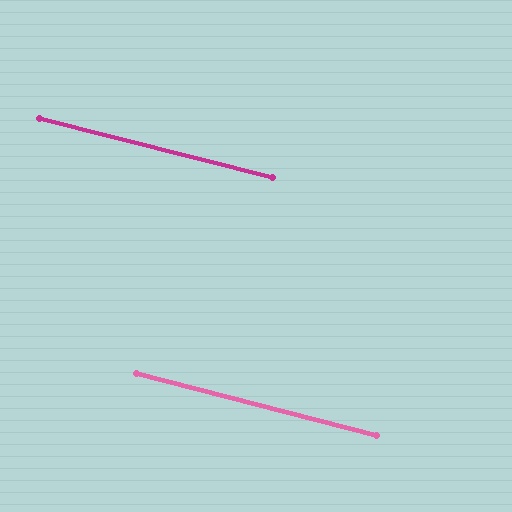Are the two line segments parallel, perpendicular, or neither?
Parallel — their directions differ by only 0.4°.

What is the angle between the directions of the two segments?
Approximately 0 degrees.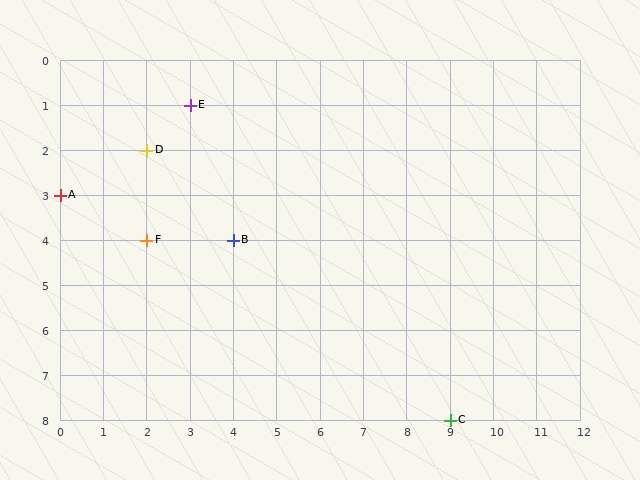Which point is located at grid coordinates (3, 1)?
Point E is at (3, 1).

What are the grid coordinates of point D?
Point D is at grid coordinates (2, 2).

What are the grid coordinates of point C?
Point C is at grid coordinates (9, 8).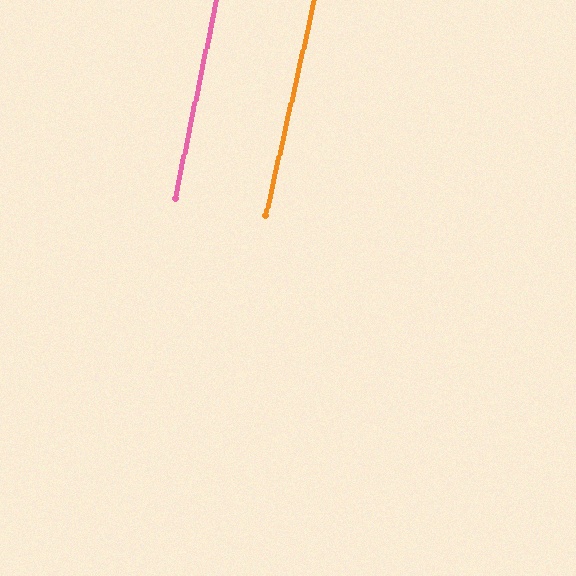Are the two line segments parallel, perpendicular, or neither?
Parallel — their directions differ by only 0.9°.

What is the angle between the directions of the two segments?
Approximately 1 degree.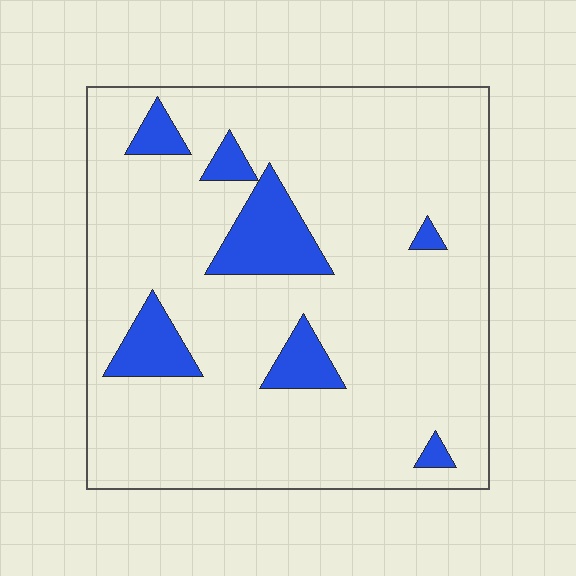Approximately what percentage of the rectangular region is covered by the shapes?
Approximately 15%.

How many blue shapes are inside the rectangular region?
7.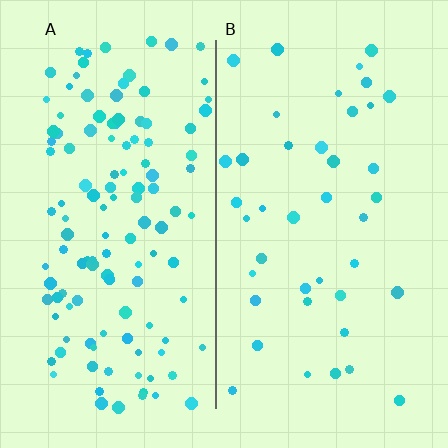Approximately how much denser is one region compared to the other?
Approximately 3.1× — region A over region B.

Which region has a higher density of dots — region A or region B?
A (the left).